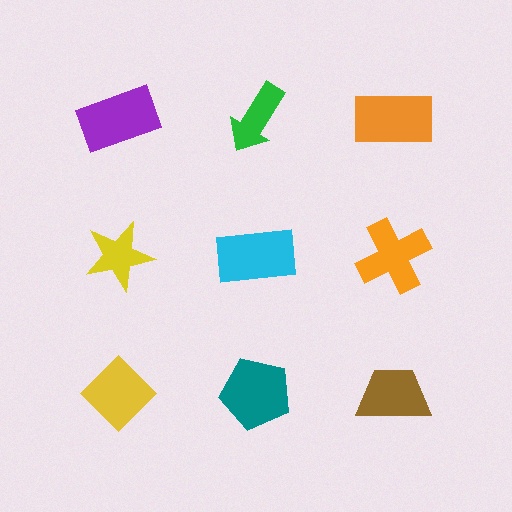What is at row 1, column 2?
A green arrow.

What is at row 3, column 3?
A brown trapezoid.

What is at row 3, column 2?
A teal pentagon.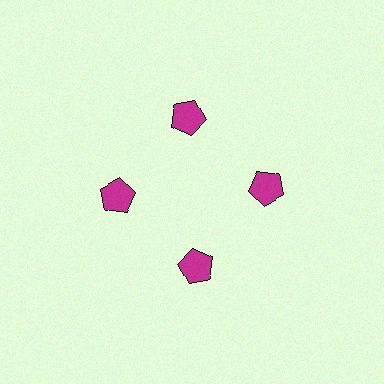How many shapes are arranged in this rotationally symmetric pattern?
There are 4 shapes, arranged in 4 groups of 1.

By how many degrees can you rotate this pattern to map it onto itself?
The pattern maps onto itself every 90 degrees of rotation.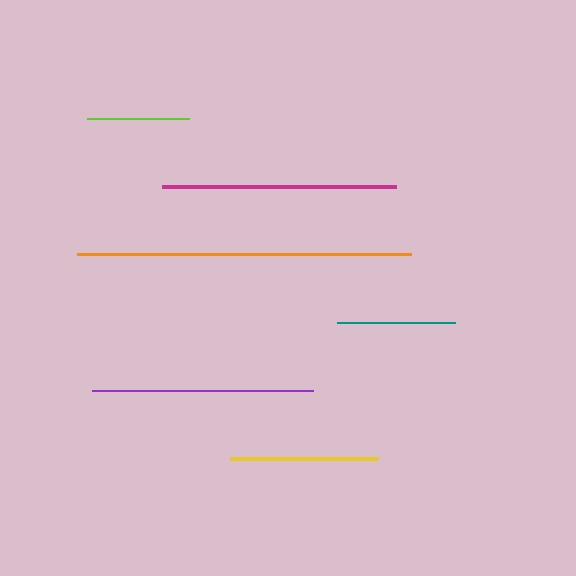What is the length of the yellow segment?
The yellow segment is approximately 148 pixels long.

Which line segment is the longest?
The orange line is the longest at approximately 334 pixels.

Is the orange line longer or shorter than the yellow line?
The orange line is longer than the yellow line.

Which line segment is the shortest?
The lime line is the shortest at approximately 102 pixels.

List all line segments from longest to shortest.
From longest to shortest: orange, magenta, purple, yellow, teal, lime.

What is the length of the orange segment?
The orange segment is approximately 334 pixels long.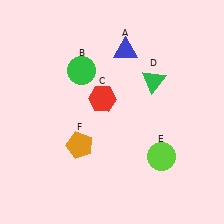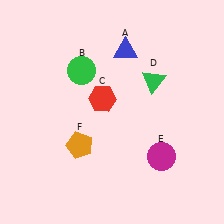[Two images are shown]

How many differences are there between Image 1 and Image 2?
There is 1 difference between the two images.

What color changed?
The circle (E) changed from lime in Image 1 to magenta in Image 2.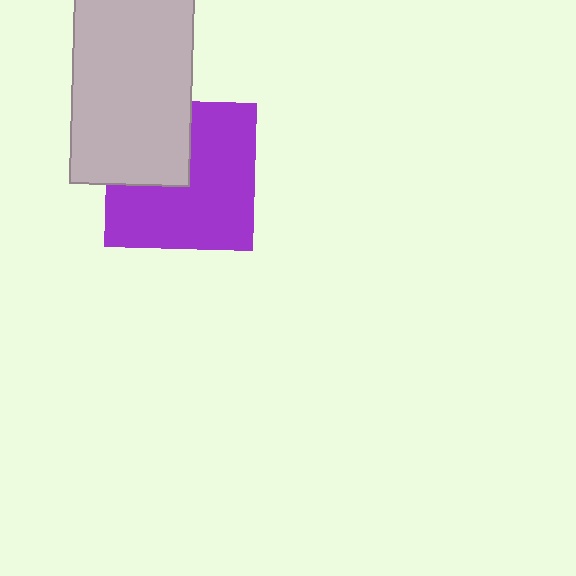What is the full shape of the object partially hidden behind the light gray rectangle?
The partially hidden object is a purple square.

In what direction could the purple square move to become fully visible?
The purple square could move toward the lower-right. That would shift it out from behind the light gray rectangle entirely.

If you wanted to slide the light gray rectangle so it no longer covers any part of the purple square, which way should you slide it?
Slide it toward the upper-left — that is the most direct way to separate the two shapes.